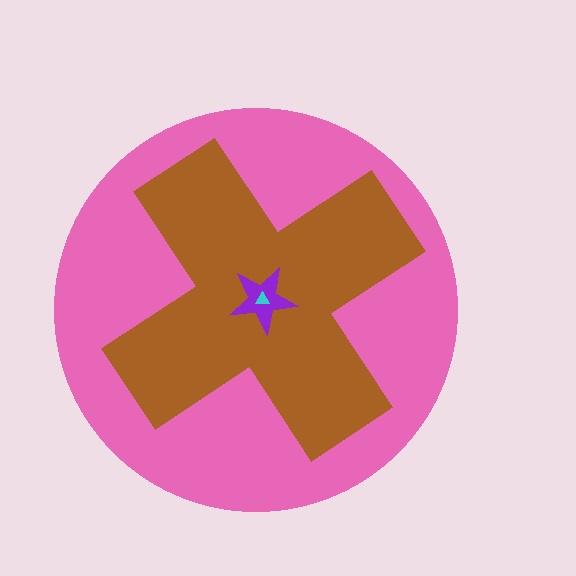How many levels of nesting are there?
4.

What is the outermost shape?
The pink circle.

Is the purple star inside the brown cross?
Yes.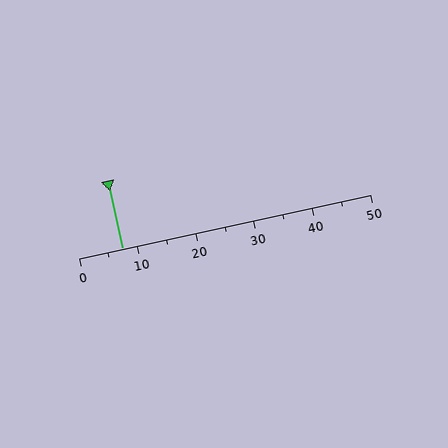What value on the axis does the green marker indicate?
The marker indicates approximately 7.5.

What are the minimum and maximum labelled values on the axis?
The axis runs from 0 to 50.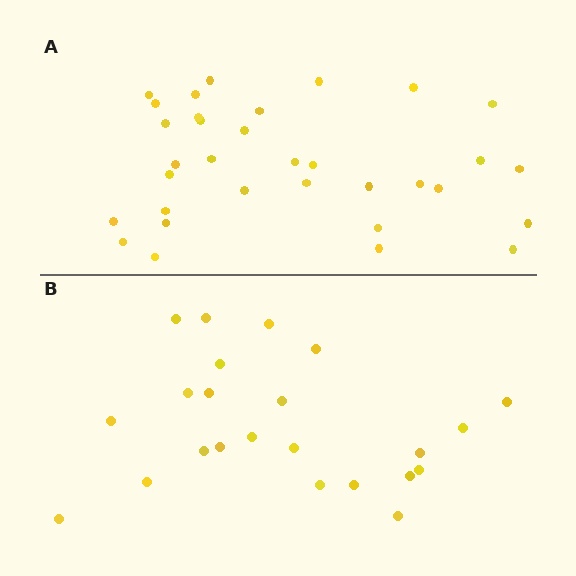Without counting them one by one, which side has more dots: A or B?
Region A (the top region) has more dots.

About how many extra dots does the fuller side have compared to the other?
Region A has roughly 10 or so more dots than region B.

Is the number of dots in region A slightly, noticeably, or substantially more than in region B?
Region A has noticeably more, but not dramatically so. The ratio is roughly 1.4 to 1.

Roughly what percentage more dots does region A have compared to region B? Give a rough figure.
About 45% more.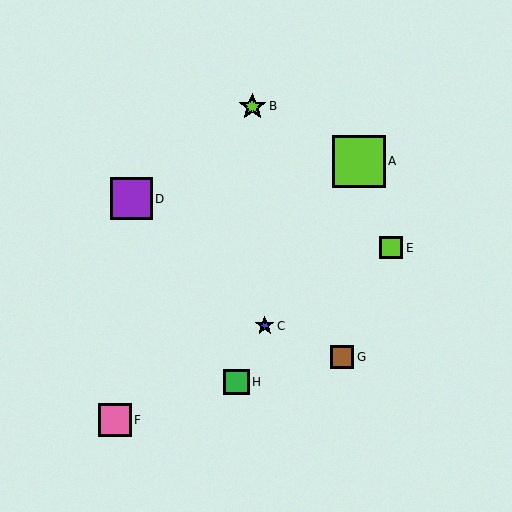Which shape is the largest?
The lime square (labeled A) is the largest.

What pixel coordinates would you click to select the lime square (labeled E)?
Click at (391, 248) to select the lime square E.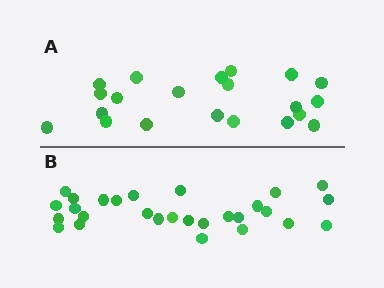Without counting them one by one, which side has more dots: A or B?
Region B (the bottom region) has more dots.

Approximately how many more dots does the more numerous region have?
Region B has roughly 8 or so more dots than region A.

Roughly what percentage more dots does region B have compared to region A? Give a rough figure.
About 35% more.